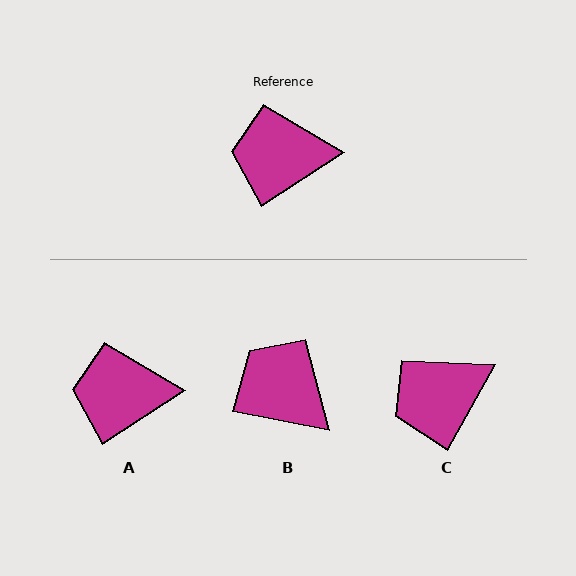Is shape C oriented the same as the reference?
No, it is off by about 28 degrees.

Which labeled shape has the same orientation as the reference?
A.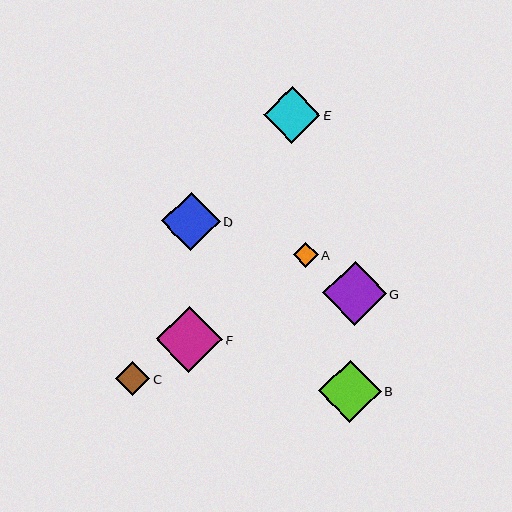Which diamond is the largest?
Diamond F is the largest with a size of approximately 66 pixels.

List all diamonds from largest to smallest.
From largest to smallest: F, G, B, D, E, C, A.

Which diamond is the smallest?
Diamond A is the smallest with a size of approximately 25 pixels.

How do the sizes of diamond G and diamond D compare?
Diamond G and diamond D are approximately the same size.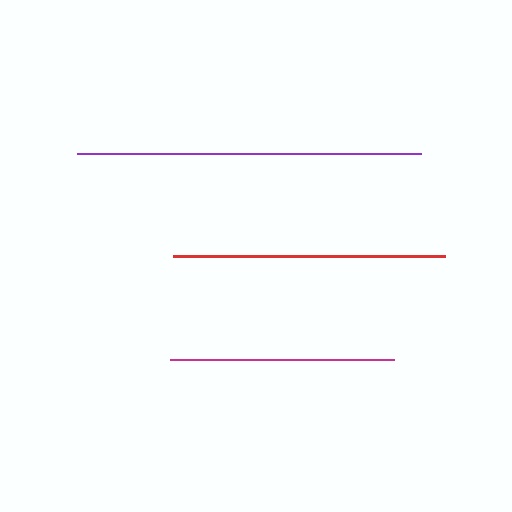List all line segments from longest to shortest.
From longest to shortest: purple, red, magenta.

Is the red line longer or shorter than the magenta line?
The red line is longer than the magenta line.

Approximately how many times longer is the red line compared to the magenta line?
The red line is approximately 1.2 times the length of the magenta line.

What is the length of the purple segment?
The purple segment is approximately 345 pixels long.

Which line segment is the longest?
The purple line is the longest at approximately 345 pixels.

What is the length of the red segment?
The red segment is approximately 272 pixels long.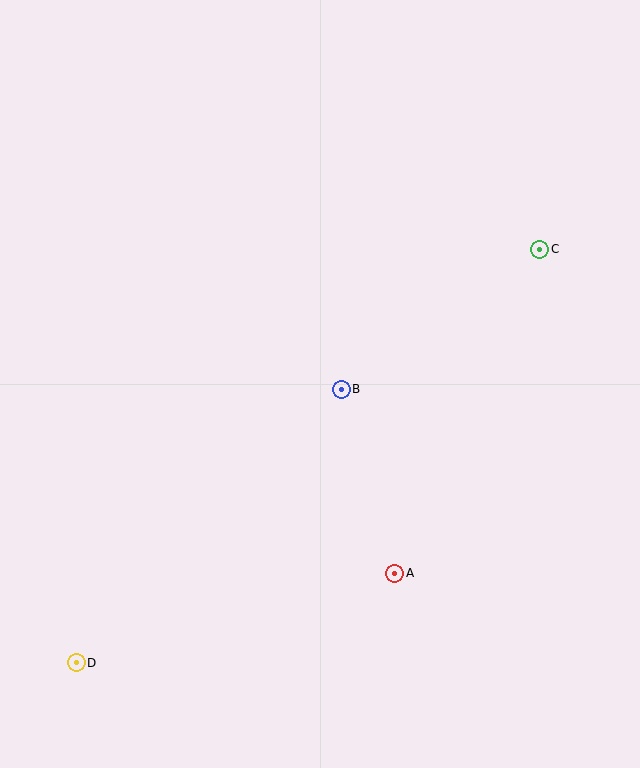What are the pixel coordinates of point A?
Point A is at (395, 573).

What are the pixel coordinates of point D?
Point D is at (76, 663).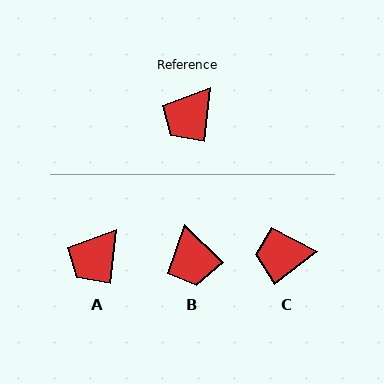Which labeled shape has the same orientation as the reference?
A.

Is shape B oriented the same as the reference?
No, it is off by about 52 degrees.